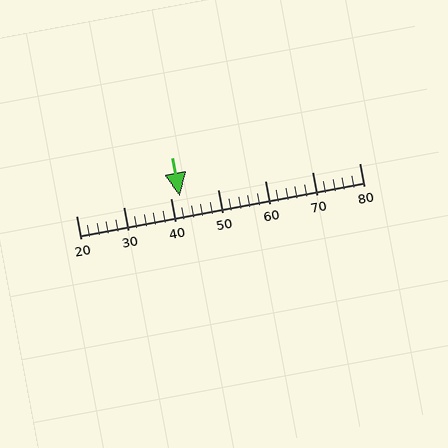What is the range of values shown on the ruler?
The ruler shows values from 20 to 80.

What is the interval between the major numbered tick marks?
The major tick marks are spaced 10 units apart.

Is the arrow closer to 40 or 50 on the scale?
The arrow is closer to 40.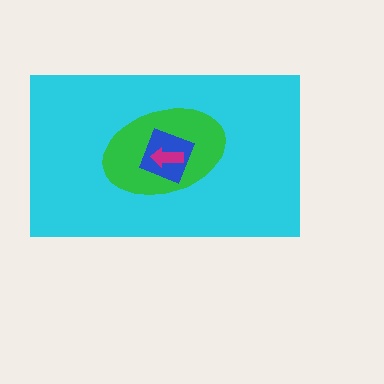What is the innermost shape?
The magenta arrow.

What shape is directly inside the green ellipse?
The blue diamond.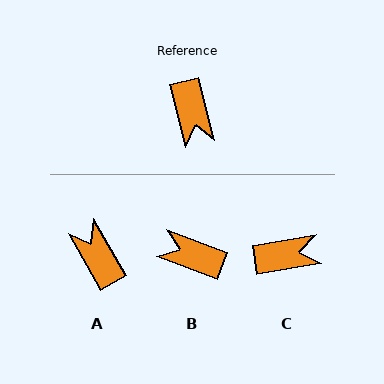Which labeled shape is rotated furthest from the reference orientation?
A, about 164 degrees away.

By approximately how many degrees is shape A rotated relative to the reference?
Approximately 164 degrees clockwise.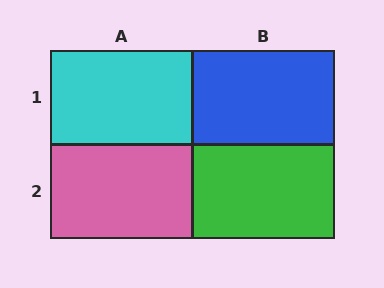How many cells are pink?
1 cell is pink.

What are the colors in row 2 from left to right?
Pink, green.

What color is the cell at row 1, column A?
Cyan.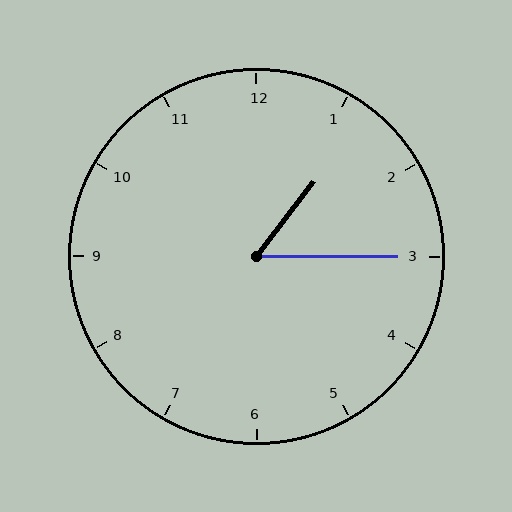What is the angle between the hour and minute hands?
Approximately 52 degrees.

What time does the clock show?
1:15.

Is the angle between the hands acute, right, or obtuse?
It is acute.